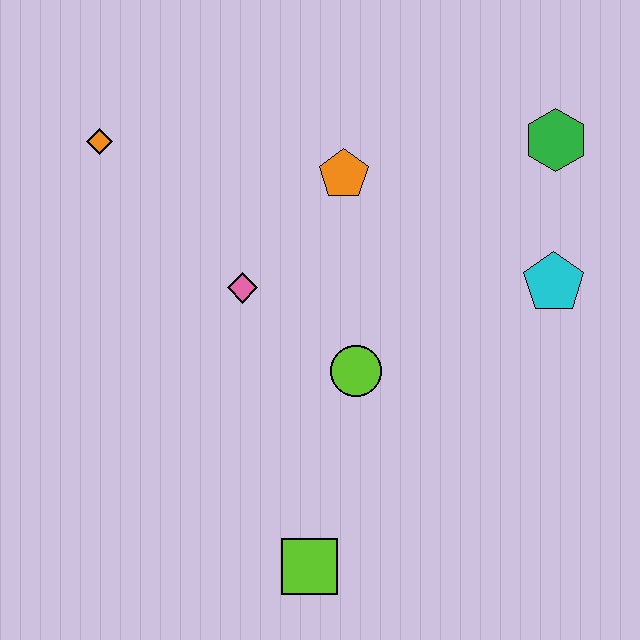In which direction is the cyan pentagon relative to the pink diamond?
The cyan pentagon is to the right of the pink diamond.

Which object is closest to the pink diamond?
The lime circle is closest to the pink diamond.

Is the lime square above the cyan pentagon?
No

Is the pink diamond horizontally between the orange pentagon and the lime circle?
No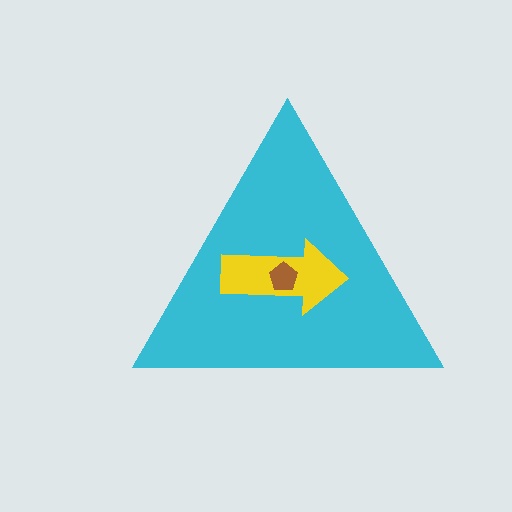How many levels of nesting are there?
3.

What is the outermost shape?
The cyan triangle.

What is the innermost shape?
The brown pentagon.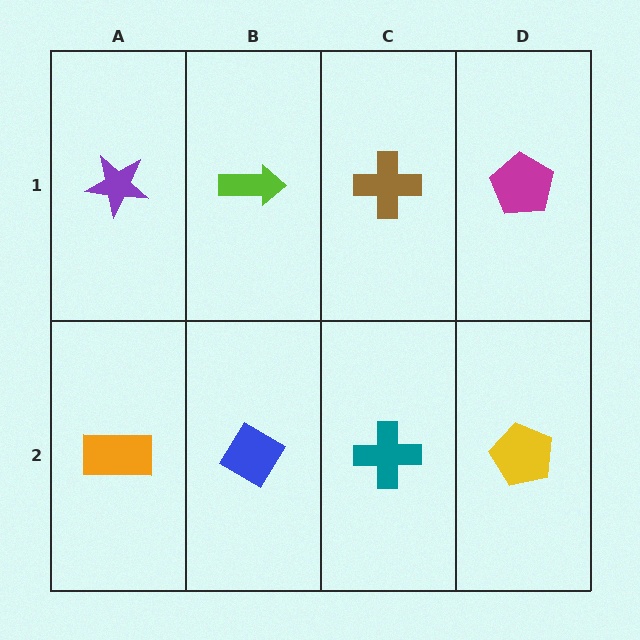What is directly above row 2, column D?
A magenta pentagon.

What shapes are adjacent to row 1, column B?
A blue diamond (row 2, column B), a purple star (row 1, column A), a brown cross (row 1, column C).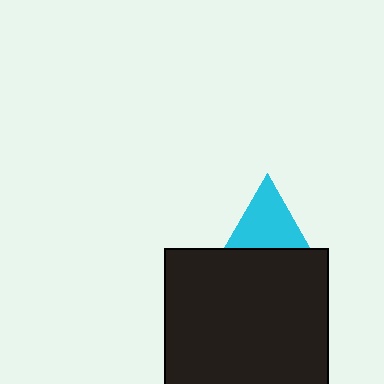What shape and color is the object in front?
The object in front is a black square.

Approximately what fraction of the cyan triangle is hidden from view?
Roughly 32% of the cyan triangle is hidden behind the black square.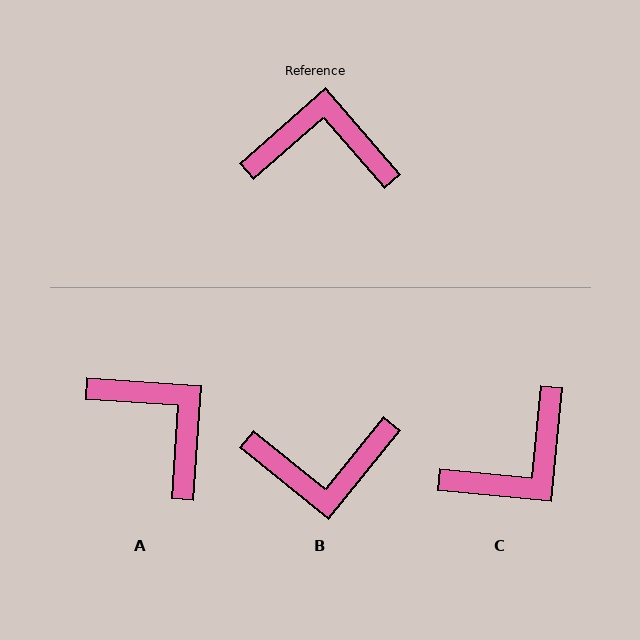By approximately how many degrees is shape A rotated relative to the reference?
Approximately 45 degrees clockwise.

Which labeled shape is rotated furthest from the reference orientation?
B, about 170 degrees away.